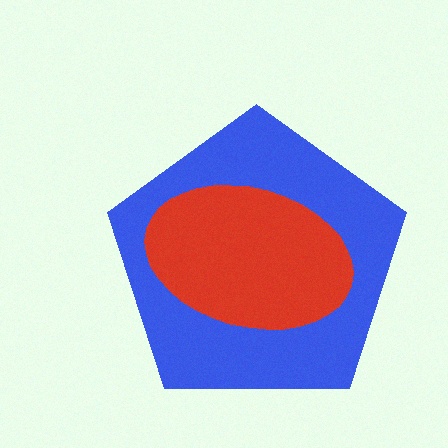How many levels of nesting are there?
2.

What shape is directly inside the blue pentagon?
The red ellipse.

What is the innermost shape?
The red ellipse.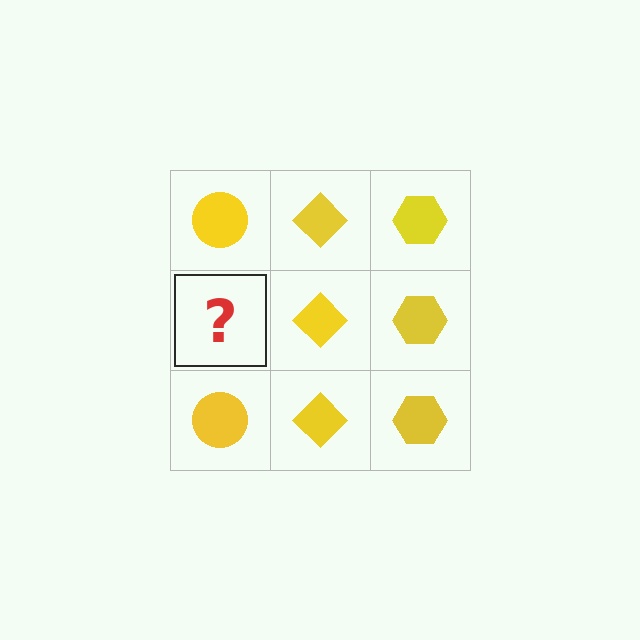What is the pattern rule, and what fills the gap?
The rule is that each column has a consistent shape. The gap should be filled with a yellow circle.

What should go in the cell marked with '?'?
The missing cell should contain a yellow circle.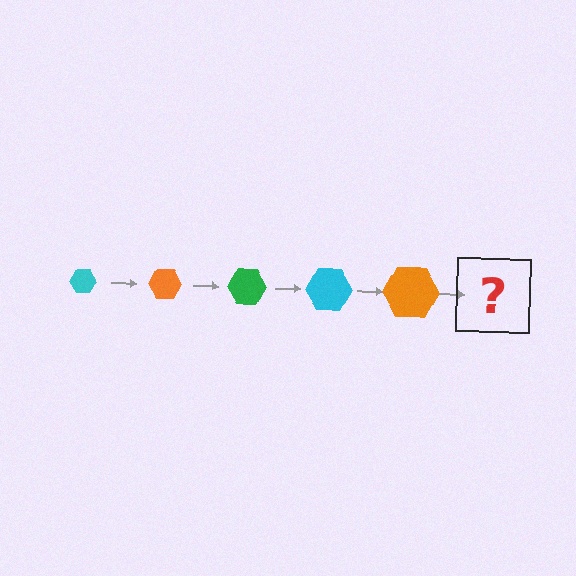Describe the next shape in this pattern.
It should be a green hexagon, larger than the previous one.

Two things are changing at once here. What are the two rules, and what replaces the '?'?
The two rules are that the hexagon grows larger each step and the color cycles through cyan, orange, and green. The '?' should be a green hexagon, larger than the previous one.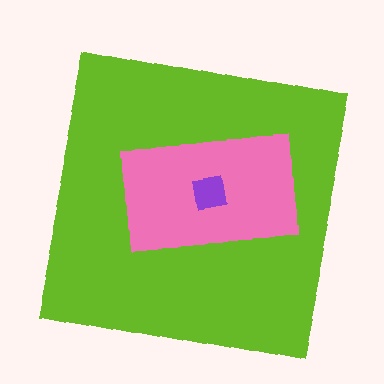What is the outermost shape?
The lime square.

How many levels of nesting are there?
3.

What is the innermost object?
The purple square.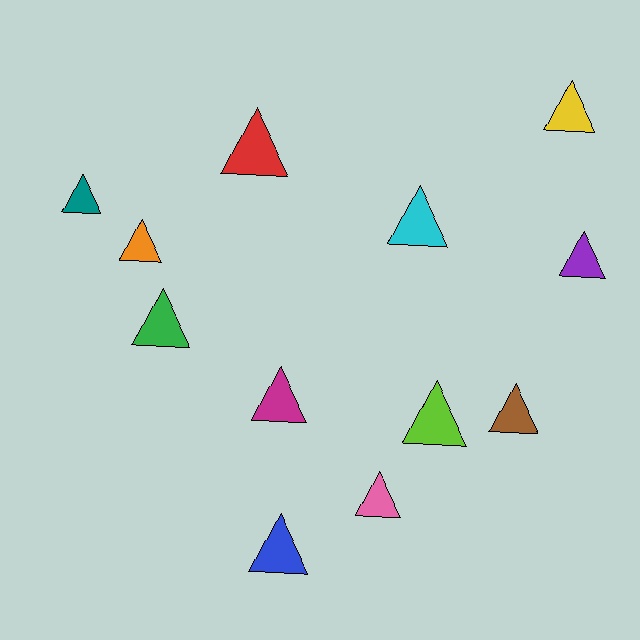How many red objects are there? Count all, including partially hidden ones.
There is 1 red object.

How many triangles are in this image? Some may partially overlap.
There are 12 triangles.